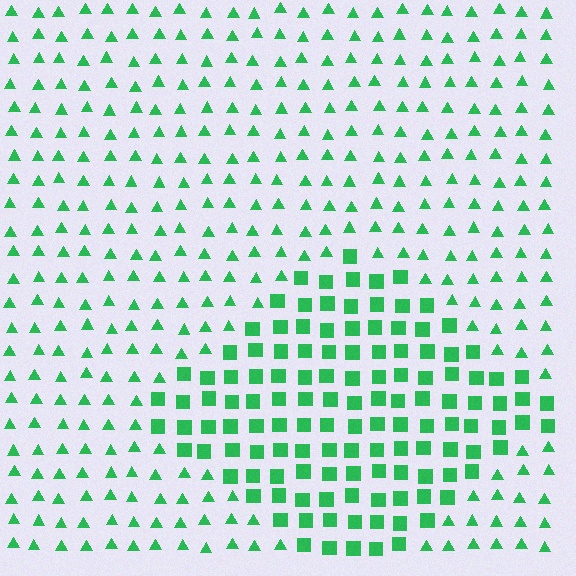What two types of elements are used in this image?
The image uses squares inside the diamond region and triangles outside it.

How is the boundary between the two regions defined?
The boundary is defined by a change in element shape: squares inside vs. triangles outside. All elements share the same color and spacing.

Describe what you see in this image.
The image is filled with small green elements arranged in a uniform grid. A diamond-shaped region contains squares, while the surrounding area contains triangles. The boundary is defined purely by the change in element shape.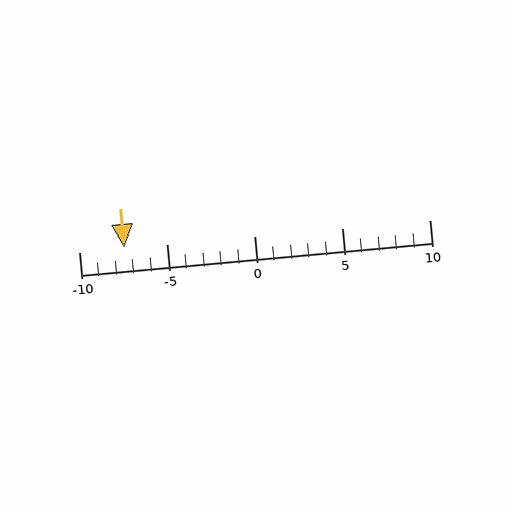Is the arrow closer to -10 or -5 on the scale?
The arrow is closer to -5.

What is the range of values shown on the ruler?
The ruler shows values from -10 to 10.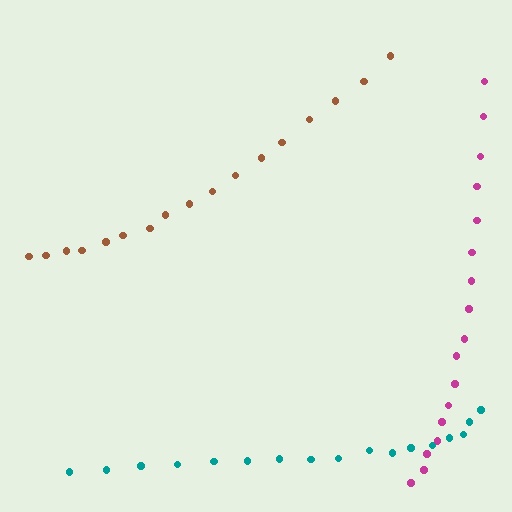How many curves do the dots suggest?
There are 3 distinct paths.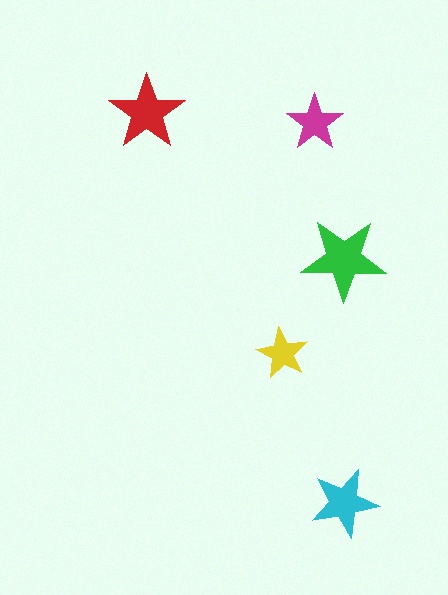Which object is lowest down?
The cyan star is bottommost.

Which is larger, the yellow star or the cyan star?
The cyan one.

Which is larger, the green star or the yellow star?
The green one.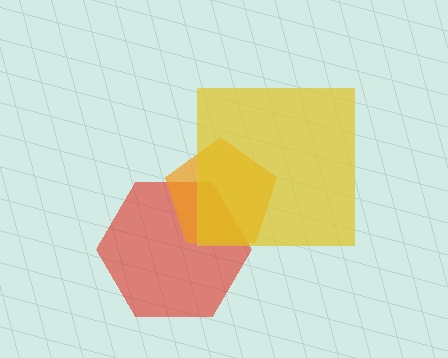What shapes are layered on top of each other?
The layered shapes are: a red hexagon, an orange pentagon, a yellow square.